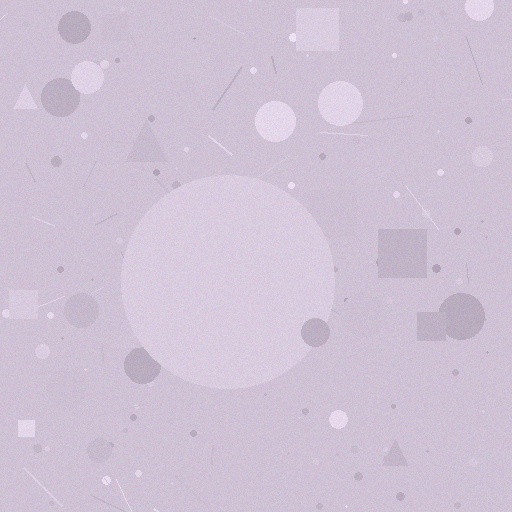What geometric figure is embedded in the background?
A circle is embedded in the background.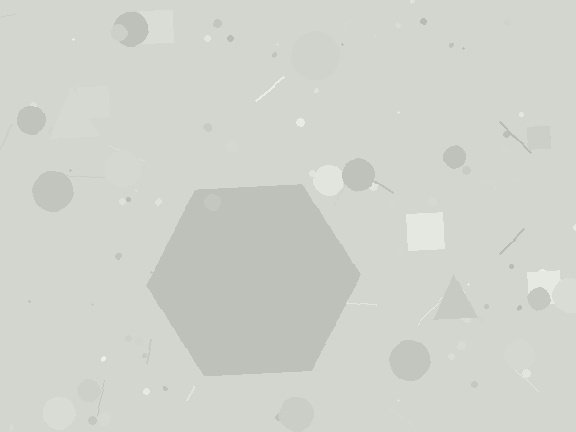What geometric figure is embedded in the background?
A hexagon is embedded in the background.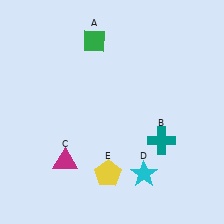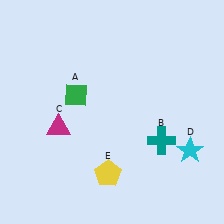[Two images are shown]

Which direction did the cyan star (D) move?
The cyan star (D) moved right.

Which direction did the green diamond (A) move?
The green diamond (A) moved down.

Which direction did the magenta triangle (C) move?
The magenta triangle (C) moved up.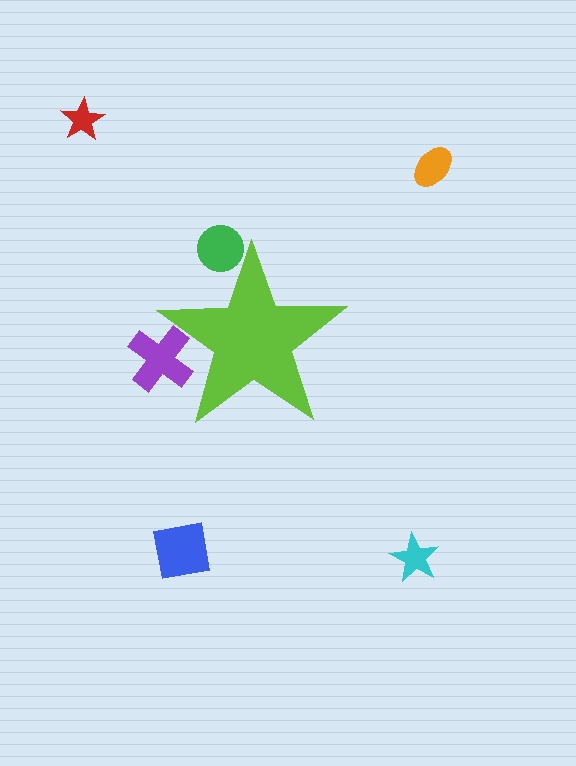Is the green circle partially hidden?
Yes, the green circle is partially hidden behind the lime star.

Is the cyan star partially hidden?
No, the cyan star is fully visible.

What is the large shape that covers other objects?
A lime star.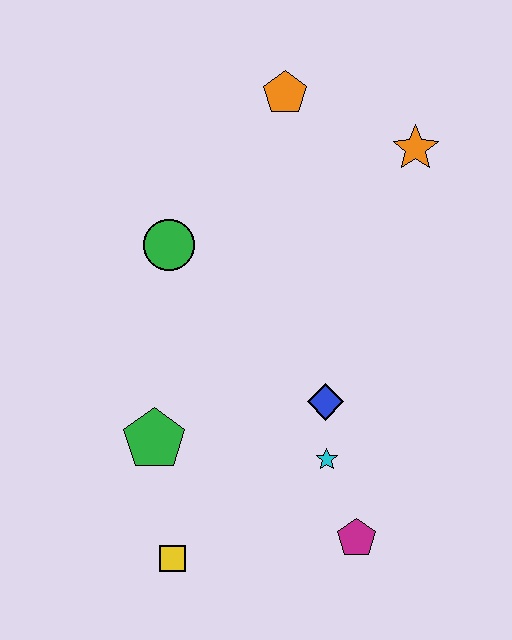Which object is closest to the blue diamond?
The cyan star is closest to the blue diamond.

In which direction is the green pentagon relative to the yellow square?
The green pentagon is above the yellow square.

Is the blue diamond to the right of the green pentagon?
Yes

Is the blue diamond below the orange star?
Yes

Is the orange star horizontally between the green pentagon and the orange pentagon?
No